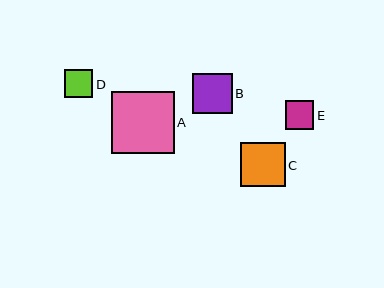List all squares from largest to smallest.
From largest to smallest: A, C, B, E, D.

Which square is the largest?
Square A is the largest with a size of approximately 62 pixels.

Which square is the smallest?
Square D is the smallest with a size of approximately 28 pixels.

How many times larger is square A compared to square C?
Square A is approximately 1.4 times the size of square C.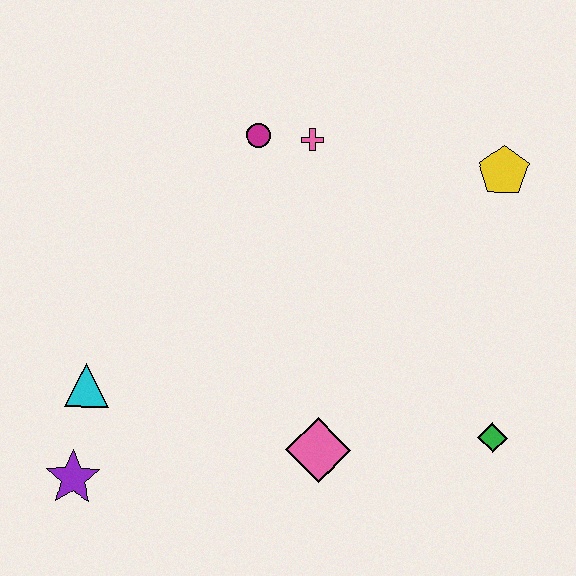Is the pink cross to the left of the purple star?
No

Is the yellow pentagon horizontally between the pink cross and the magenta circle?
No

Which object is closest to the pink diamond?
The green diamond is closest to the pink diamond.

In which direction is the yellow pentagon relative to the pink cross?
The yellow pentagon is to the right of the pink cross.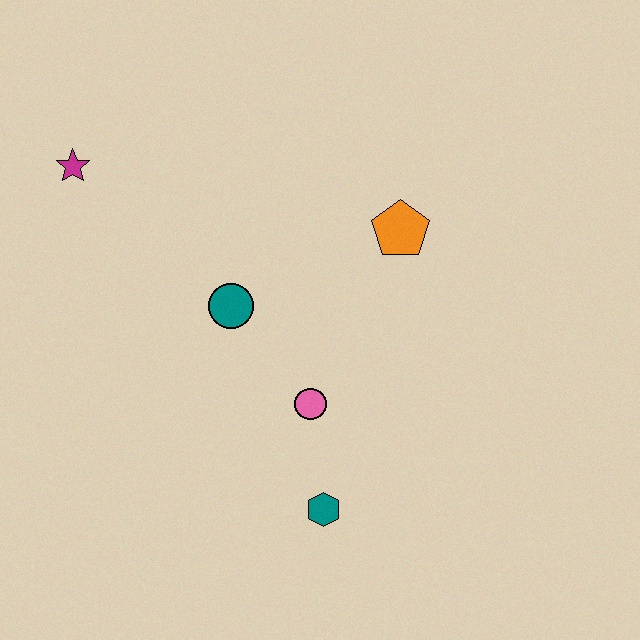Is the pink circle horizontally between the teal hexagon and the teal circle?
Yes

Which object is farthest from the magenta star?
The teal hexagon is farthest from the magenta star.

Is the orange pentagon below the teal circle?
No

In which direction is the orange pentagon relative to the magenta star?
The orange pentagon is to the right of the magenta star.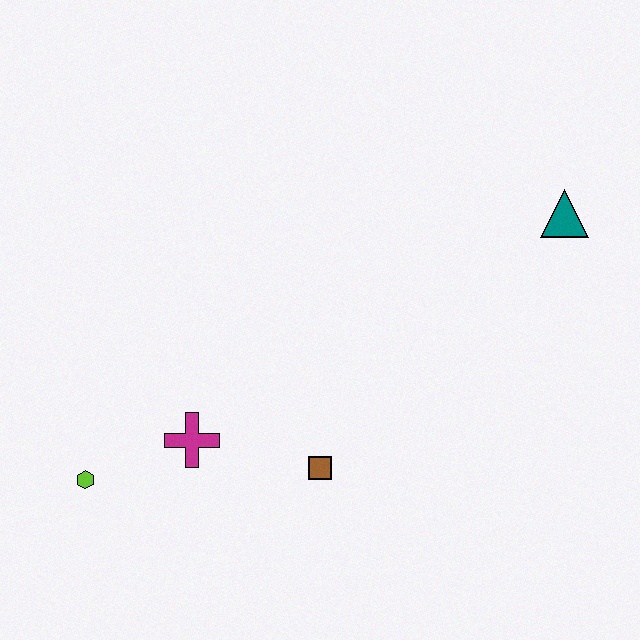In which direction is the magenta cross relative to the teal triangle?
The magenta cross is to the left of the teal triangle.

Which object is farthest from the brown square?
The teal triangle is farthest from the brown square.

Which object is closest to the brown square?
The magenta cross is closest to the brown square.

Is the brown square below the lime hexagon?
No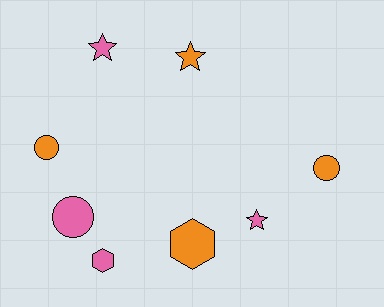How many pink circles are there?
There is 1 pink circle.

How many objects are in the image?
There are 8 objects.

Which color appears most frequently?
Orange, with 4 objects.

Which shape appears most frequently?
Star, with 3 objects.